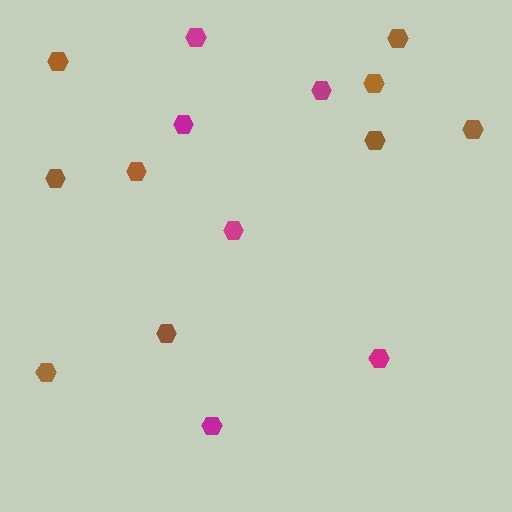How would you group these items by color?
There are 2 groups: one group of brown hexagons (9) and one group of magenta hexagons (6).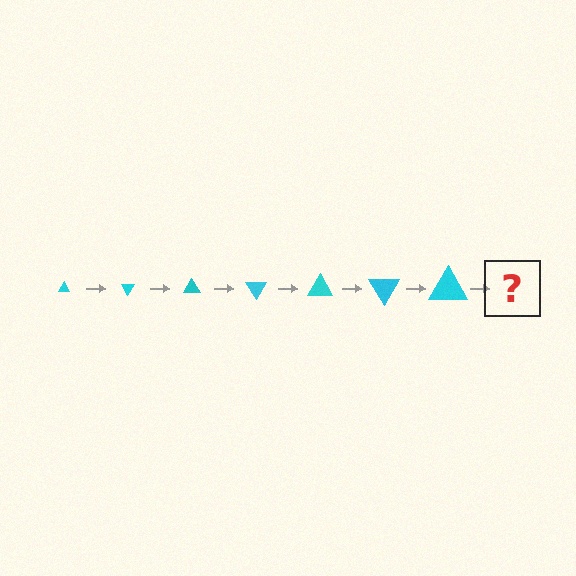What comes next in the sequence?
The next element should be a triangle, larger than the previous one and rotated 420 degrees from the start.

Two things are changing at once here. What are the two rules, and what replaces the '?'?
The two rules are that the triangle grows larger each step and it rotates 60 degrees each step. The '?' should be a triangle, larger than the previous one and rotated 420 degrees from the start.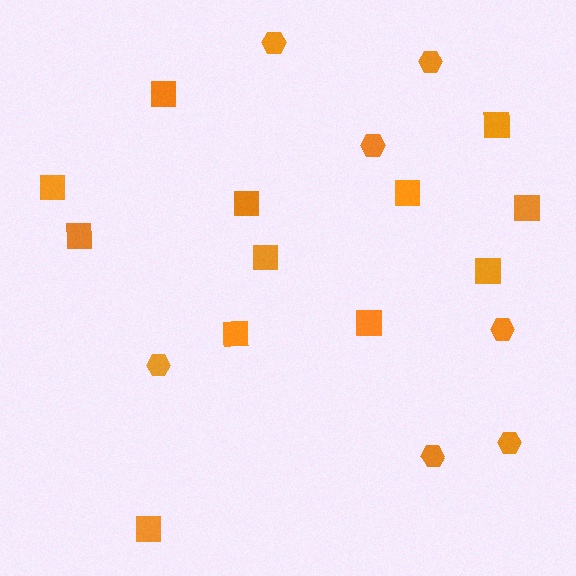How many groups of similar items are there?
There are 2 groups: one group of hexagons (7) and one group of squares (12).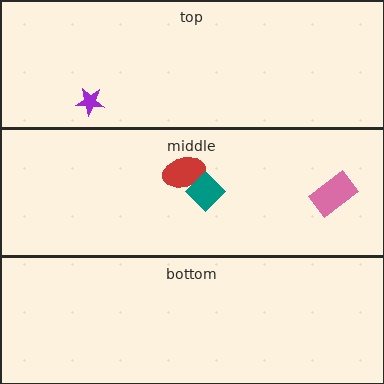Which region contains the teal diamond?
The middle region.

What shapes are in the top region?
The purple star.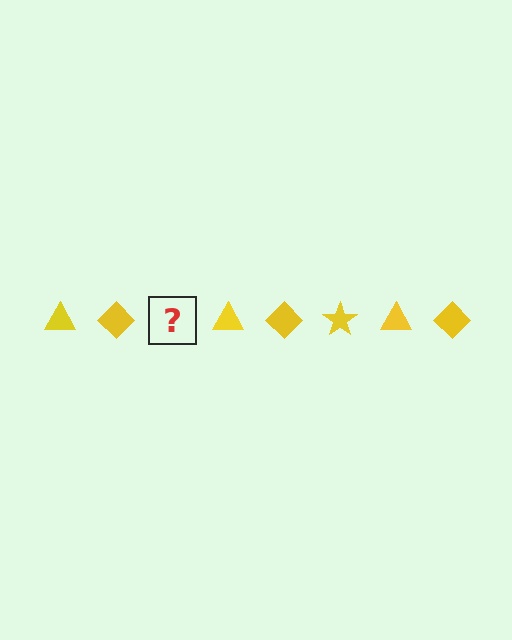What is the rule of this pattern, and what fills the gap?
The rule is that the pattern cycles through triangle, diamond, star shapes in yellow. The gap should be filled with a yellow star.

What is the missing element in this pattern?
The missing element is a yellow star.